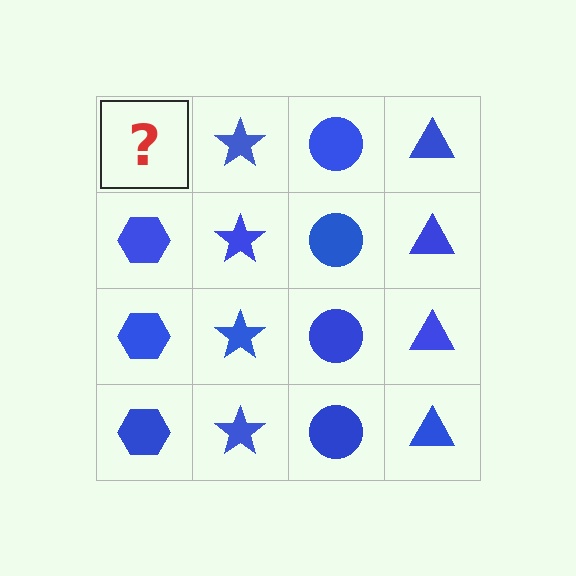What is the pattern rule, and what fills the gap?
The rule is that each column has a consistent shape. The gap should be filled with a blue hexagon.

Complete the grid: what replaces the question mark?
The question mark should be replaced with a blue hexagon.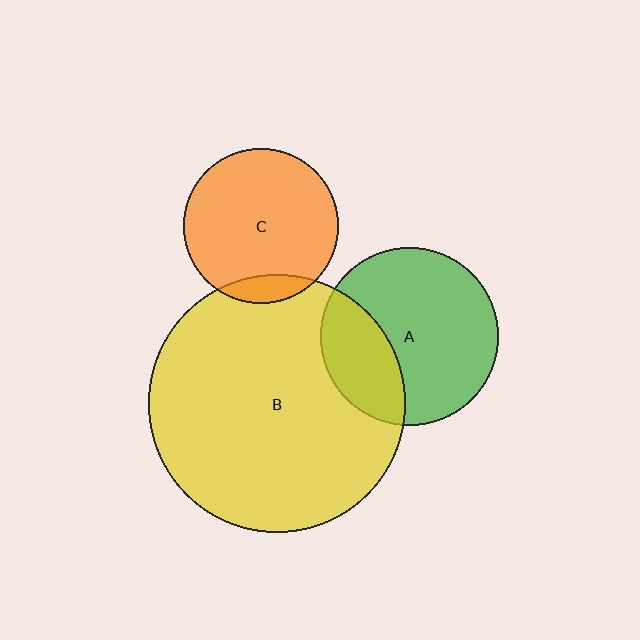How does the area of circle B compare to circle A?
Approximately 2.1 times.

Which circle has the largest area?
Circle B (yellow).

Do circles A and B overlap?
Yes.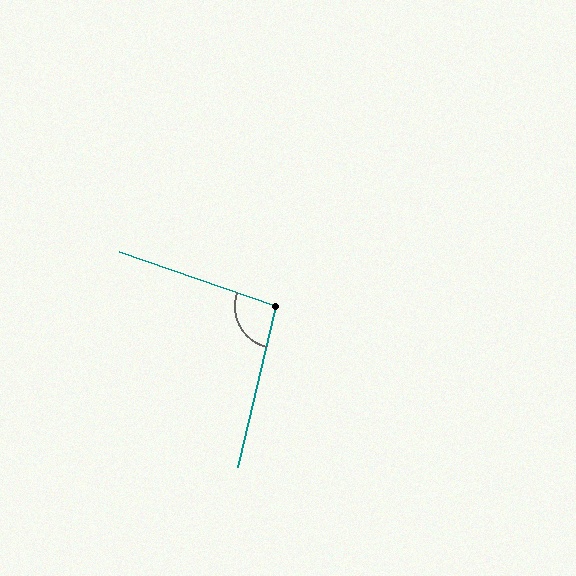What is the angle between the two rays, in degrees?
Approximately 96 degrees.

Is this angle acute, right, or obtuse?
It is obtuse.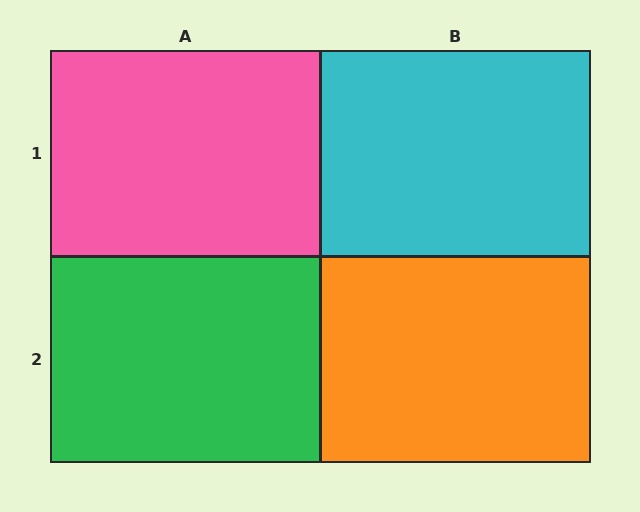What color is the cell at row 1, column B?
Cyan.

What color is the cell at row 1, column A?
Pink.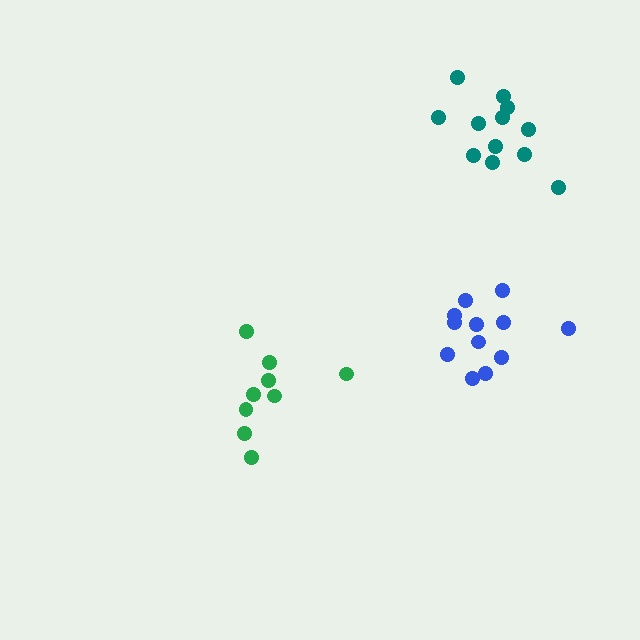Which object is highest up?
The teal cluster is topmost.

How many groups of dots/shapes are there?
There are 3 groups.